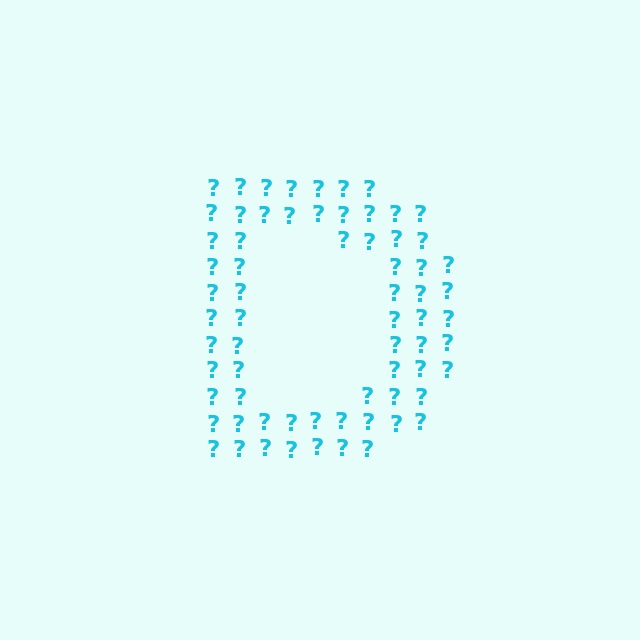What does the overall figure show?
The overall figure shows the letter D.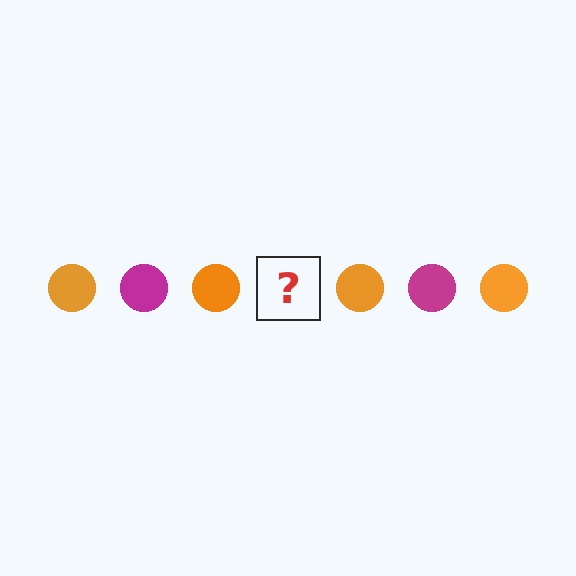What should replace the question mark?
The question mark should be replaced with a magenta circle.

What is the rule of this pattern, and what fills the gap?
The rule is that the pattern cycles through orange, magenta circles. The gap should be filled with a magenta circle.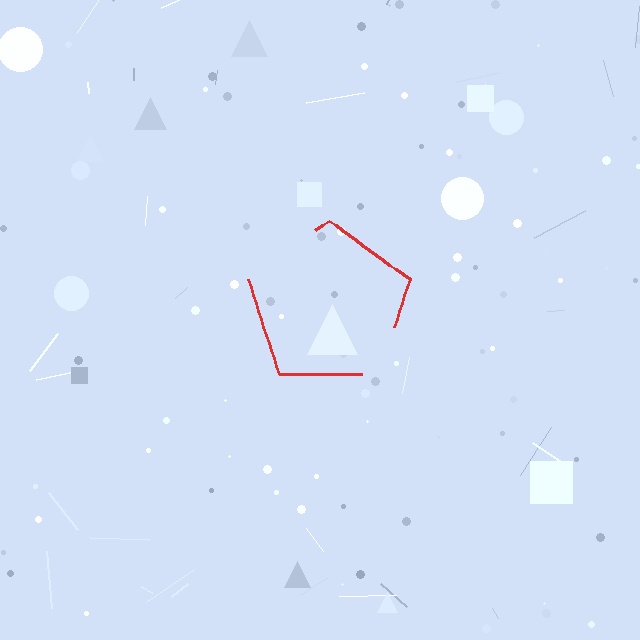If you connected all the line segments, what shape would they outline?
They would outline a pentagon.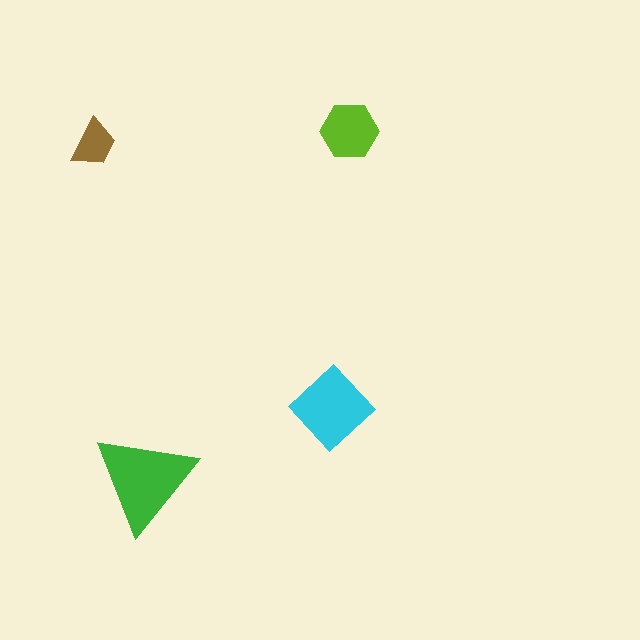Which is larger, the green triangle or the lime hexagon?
The green triangle.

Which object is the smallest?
The brown trapezoid.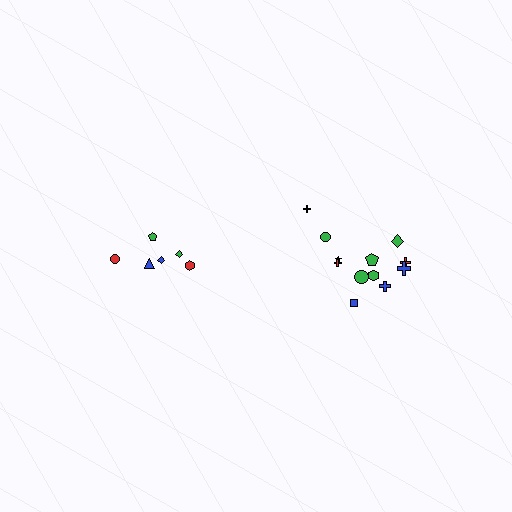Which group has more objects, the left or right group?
The right group.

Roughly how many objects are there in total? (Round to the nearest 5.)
Roughly 20 objects in total.